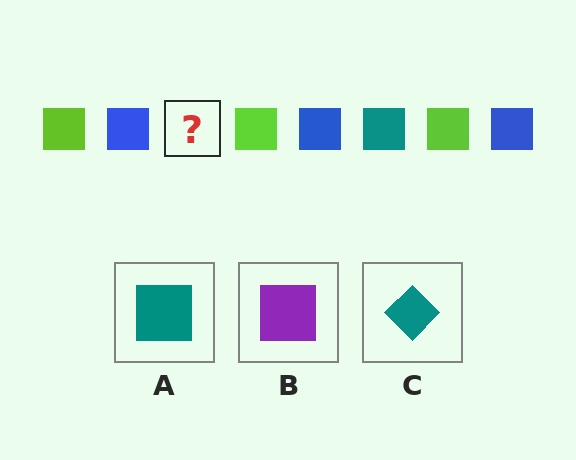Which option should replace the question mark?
Option A.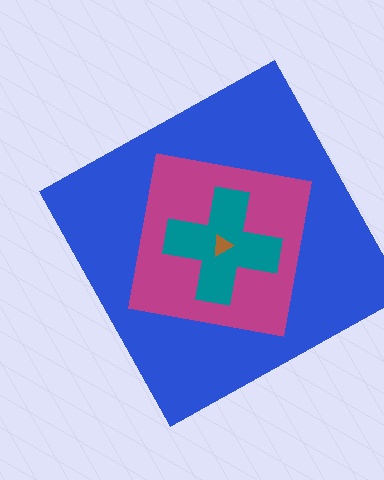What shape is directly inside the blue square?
The magenta square.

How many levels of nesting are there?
4.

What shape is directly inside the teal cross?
The brown triangle.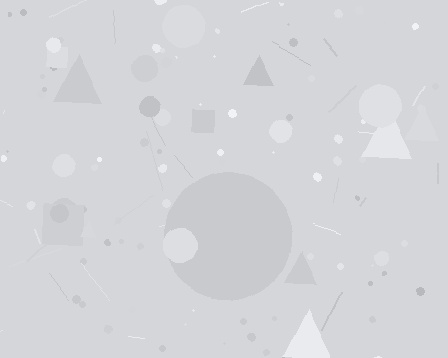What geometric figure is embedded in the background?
A circle is embedded in the background.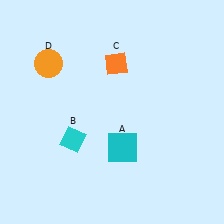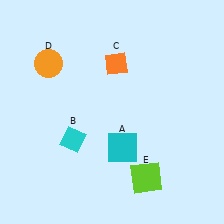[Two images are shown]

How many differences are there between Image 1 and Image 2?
There is 1 difference between the two images.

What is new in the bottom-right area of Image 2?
A lime square (E) was added in the bottom-right area of Image 2.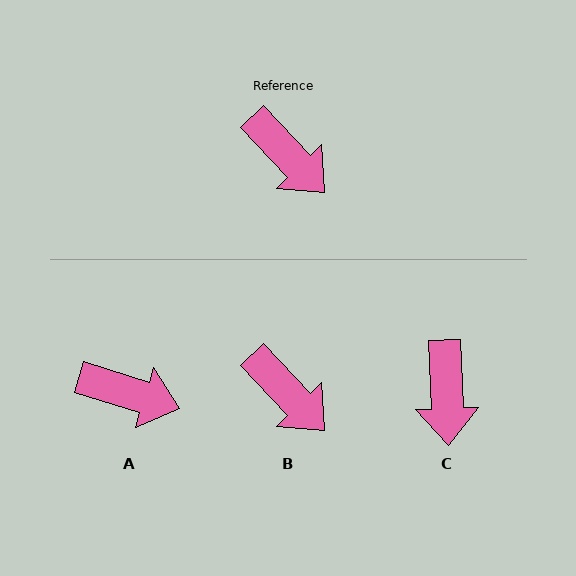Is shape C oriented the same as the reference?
No, it is off by about 42 degrees.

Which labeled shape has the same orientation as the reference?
B.